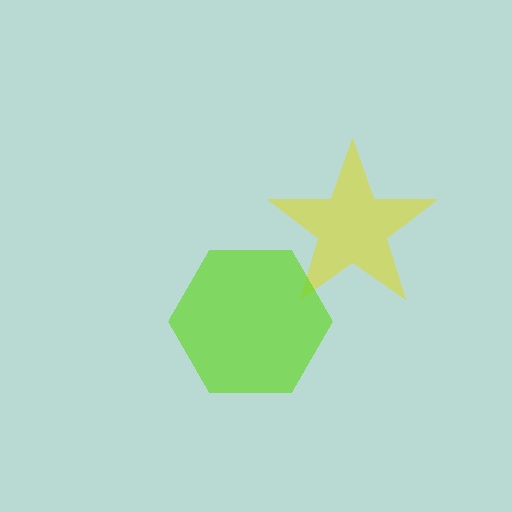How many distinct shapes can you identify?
There are 2 distinct shapes: a yellow star, a lime hexagon.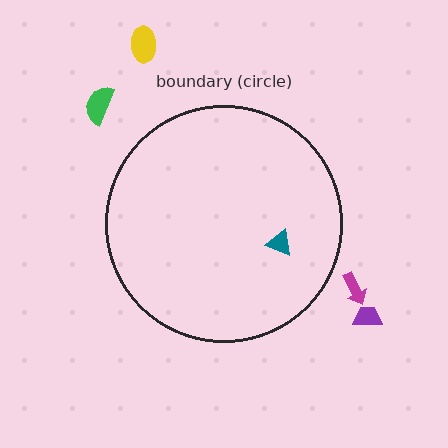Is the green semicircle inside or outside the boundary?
Outside.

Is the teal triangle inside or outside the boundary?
Inside.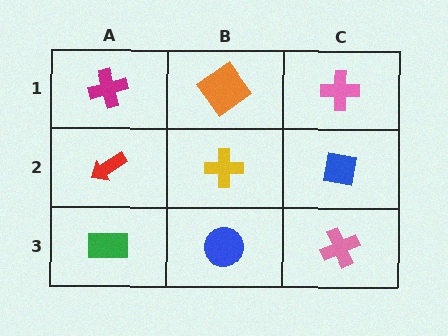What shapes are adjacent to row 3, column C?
A blue square (row 2, column C), a blue circle (row 3, column B).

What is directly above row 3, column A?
A red arrow.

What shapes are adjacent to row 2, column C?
A pink cross (row 1, column C), a pink cross (row 3, column C), a yellow cross (row 2, column B).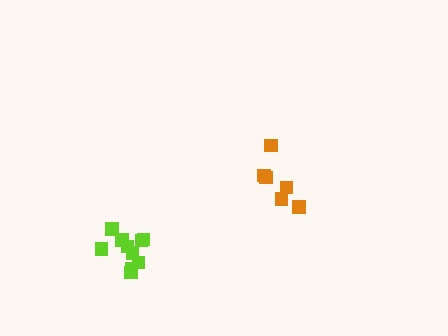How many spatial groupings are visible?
There are 2 spatial groupings.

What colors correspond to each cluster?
The clusters are colored: lime, orange.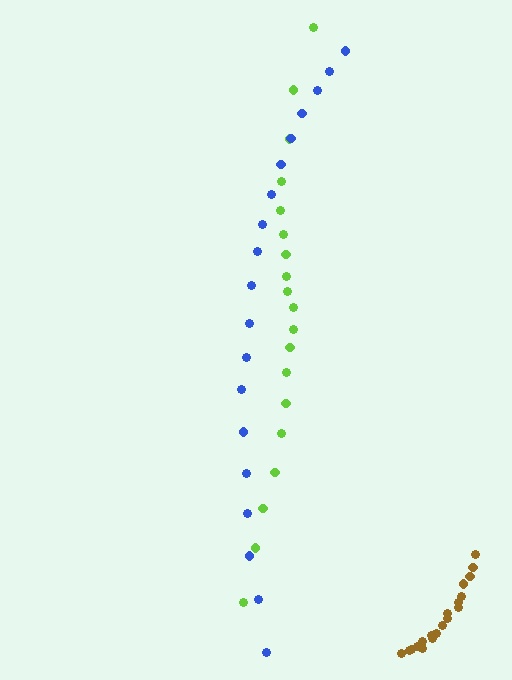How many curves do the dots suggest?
There are 3 distinct paths.